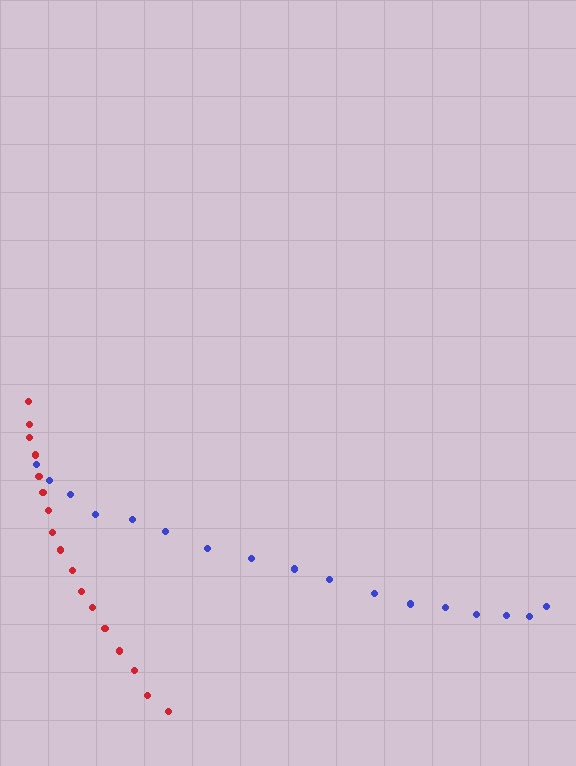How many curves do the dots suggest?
There are 2 distinct paths.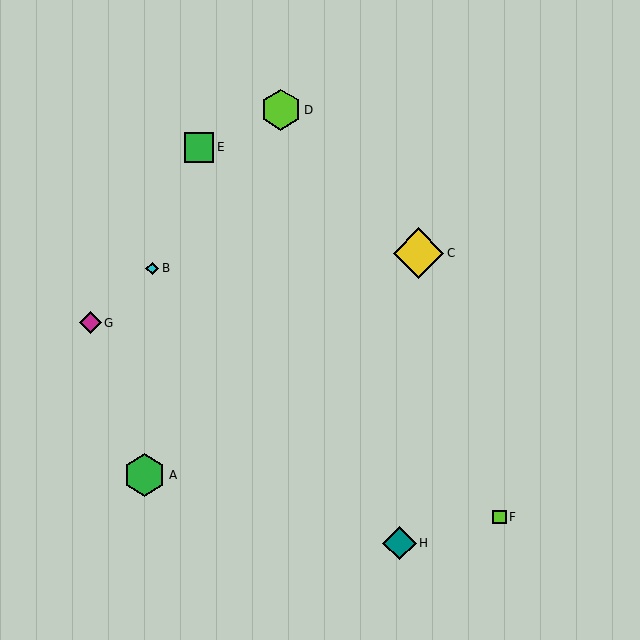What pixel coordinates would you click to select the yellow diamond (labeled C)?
Click at (418, 253) to select the yellow diamond C.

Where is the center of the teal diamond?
The center of the teal diamond is at (399, 543).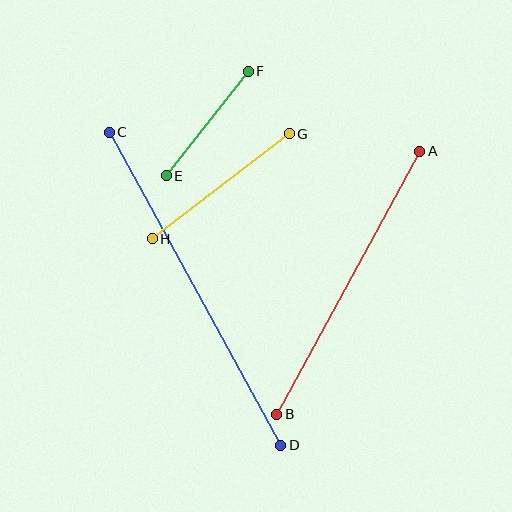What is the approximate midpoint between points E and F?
The midpoint is at approximately (207, 123) pixels.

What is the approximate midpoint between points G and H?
The midpoint is at approximately (221, 186) pixels.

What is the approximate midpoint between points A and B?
The midpoint is at approximately (348, 283) pixels.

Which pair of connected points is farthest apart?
Points C and D are farthest apart.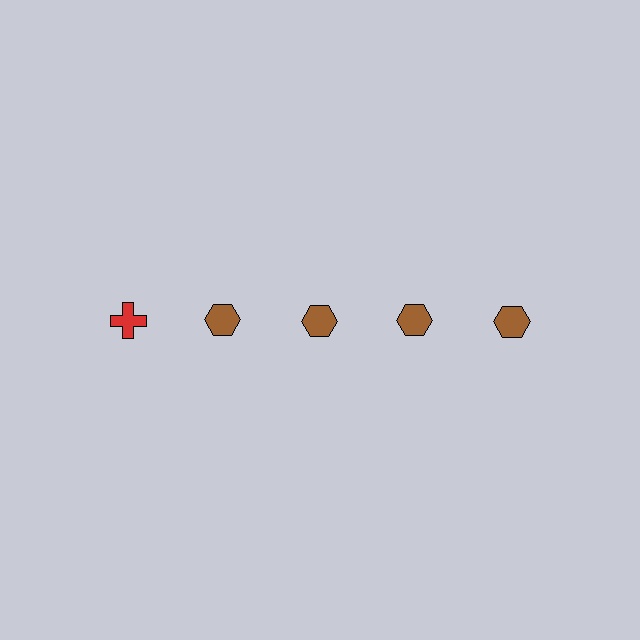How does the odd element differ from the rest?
It differs in both color (red instead of brown) and shape (cross instead of hexagon).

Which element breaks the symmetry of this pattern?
The red cross in the top row, leftmost column breaks the symmetry. All other shapes are brown hexagons.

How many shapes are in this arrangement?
There are 5 shapes arranged in a grid pattern.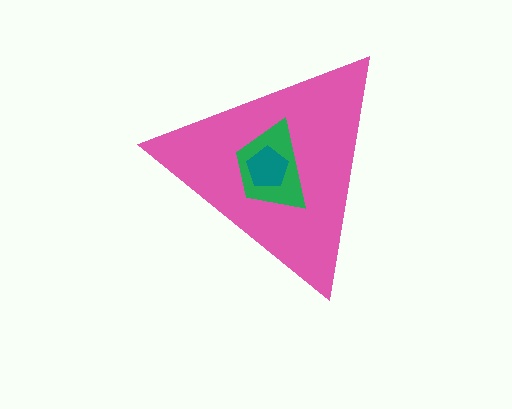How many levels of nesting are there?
3.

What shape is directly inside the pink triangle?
The green trapezoid.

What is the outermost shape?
The pink triangle.